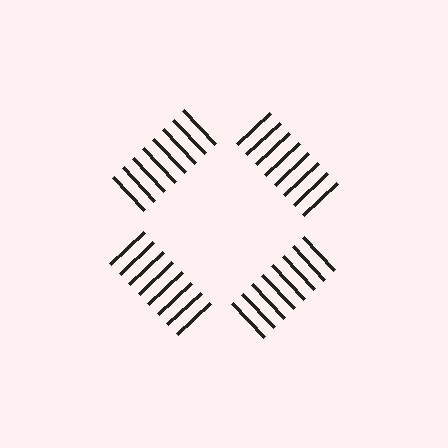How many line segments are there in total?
32 — 8 along each of the 4 edges.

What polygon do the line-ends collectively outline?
An illusory square — the line segments terminate on its edges but no continuous stroke is drawn.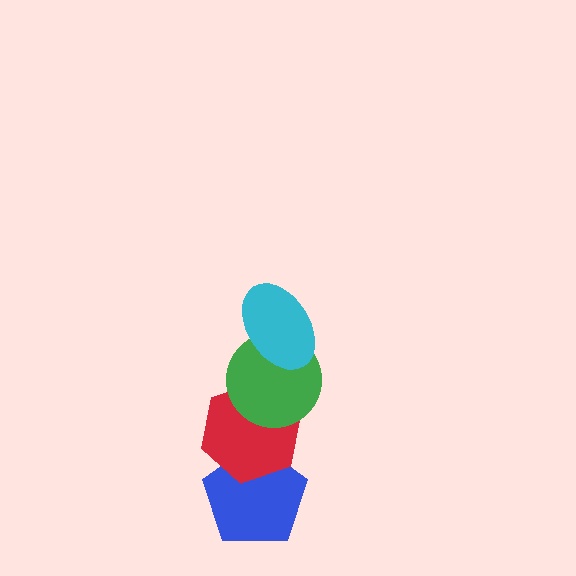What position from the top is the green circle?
The green circle is 2nd from the top.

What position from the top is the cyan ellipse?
The cyan ellipse is 1st from the top.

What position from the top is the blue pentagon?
The blue pentagon is 4th from the top.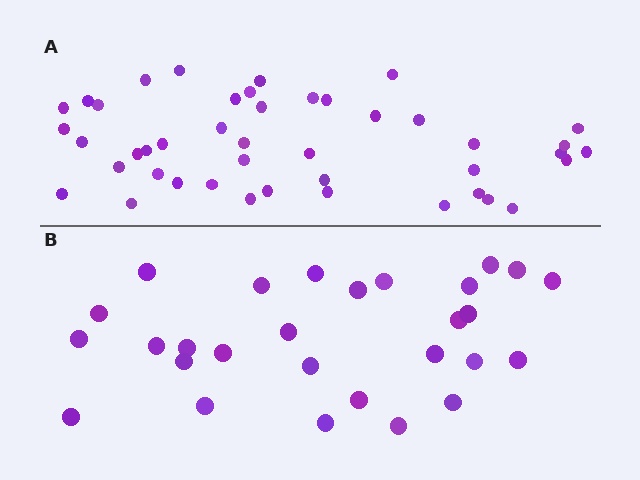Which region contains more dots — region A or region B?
Region A (the top region) has more dots.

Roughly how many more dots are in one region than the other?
Region A has approximately 15 more dots than region B.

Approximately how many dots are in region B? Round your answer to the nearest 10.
About 30 dots. (The exact count is 28, which rounds to 30.)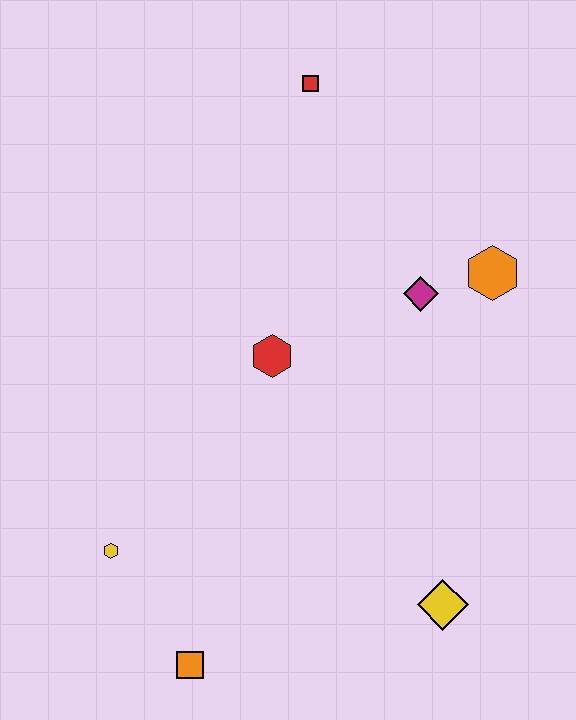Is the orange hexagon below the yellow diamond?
No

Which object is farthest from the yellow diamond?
The red square is farthest from the yellow diamond.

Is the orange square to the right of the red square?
No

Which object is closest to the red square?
The magenta diamond is closest to the red square.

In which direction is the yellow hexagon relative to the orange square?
The yellow hexagon is above the orange square.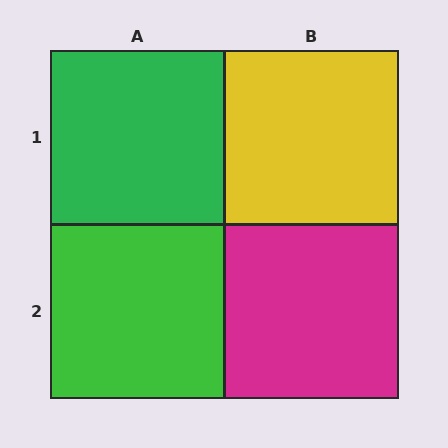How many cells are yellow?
1 cell is yellow.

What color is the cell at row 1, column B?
Yellow.